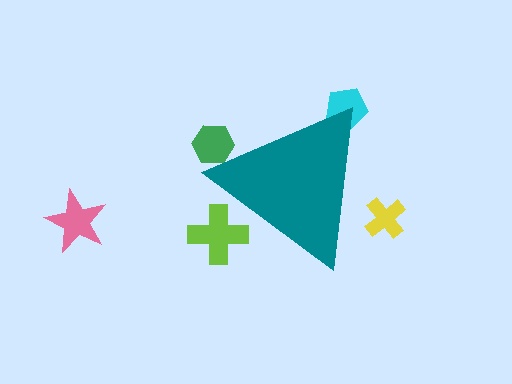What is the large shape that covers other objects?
A teal triangle.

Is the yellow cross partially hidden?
Yes, the yellow cross is partially hidden behind the teal triangle.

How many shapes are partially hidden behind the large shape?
4 shapes are partially hidden.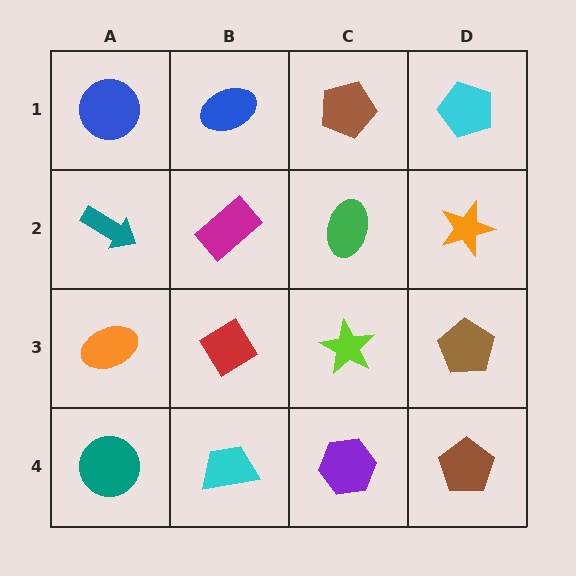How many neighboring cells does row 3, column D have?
3.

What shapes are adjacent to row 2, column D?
A cyan pentagon (row 1, column D), a brown pentagon (row 3, column D), a green ellipse (row 2, column C).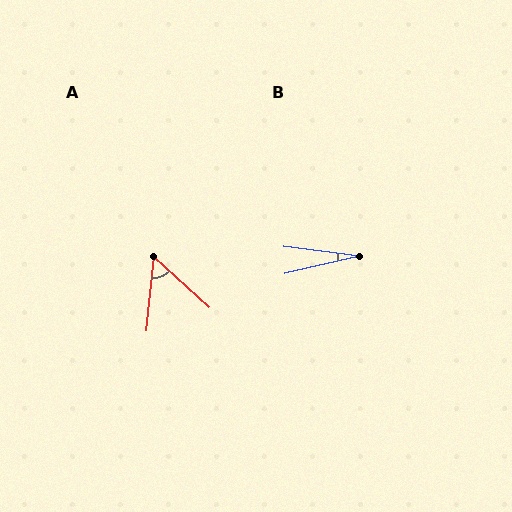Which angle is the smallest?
B, at approximately 20 degrees.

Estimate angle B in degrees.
Approximately 20 degrees.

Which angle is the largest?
A, at approximately 54 degrees.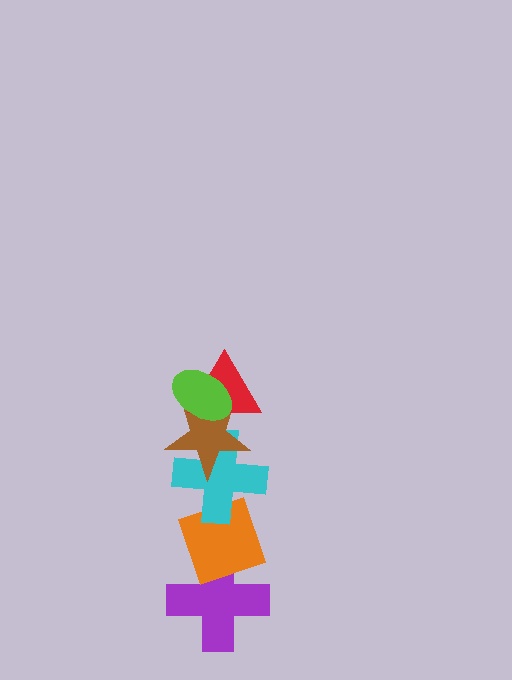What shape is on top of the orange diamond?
The cyan cross is on top of the orange diamond.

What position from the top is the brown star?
The brown star is 3rd from the top.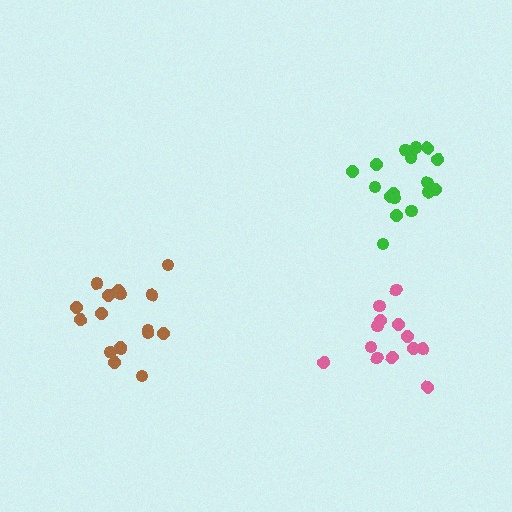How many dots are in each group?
Group 1: 17 dots, Group 2: 13 dots, Group 3: 18 dots (48 total).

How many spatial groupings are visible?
There are 3 spatial groupings.